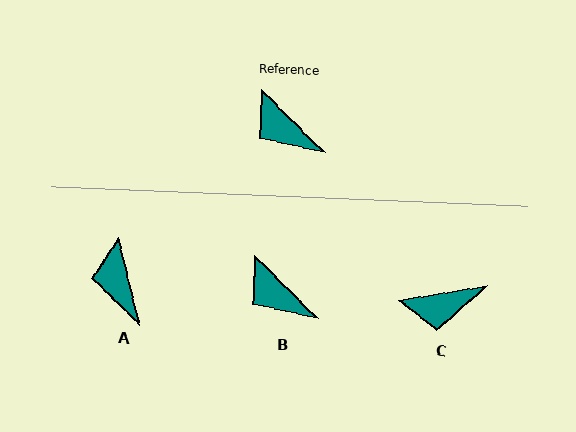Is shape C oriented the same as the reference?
No, it is off by about 54 degrees.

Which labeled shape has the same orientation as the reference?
B.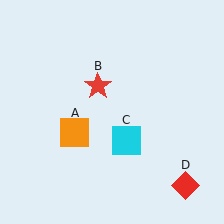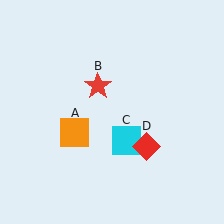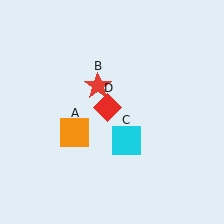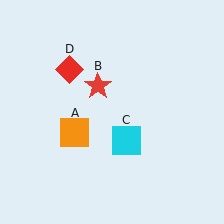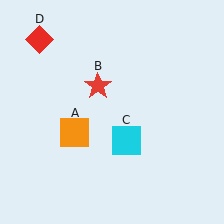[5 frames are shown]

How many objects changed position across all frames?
1 object changed position: red diamond (object D).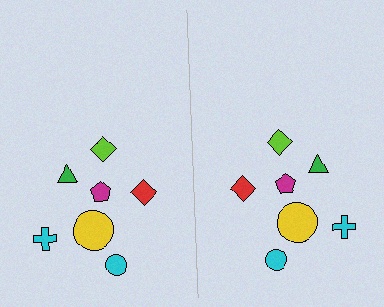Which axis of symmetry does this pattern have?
The pattern has a vertical axis of symmetry running through the center of the image.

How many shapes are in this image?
There are 14 shapes in this image.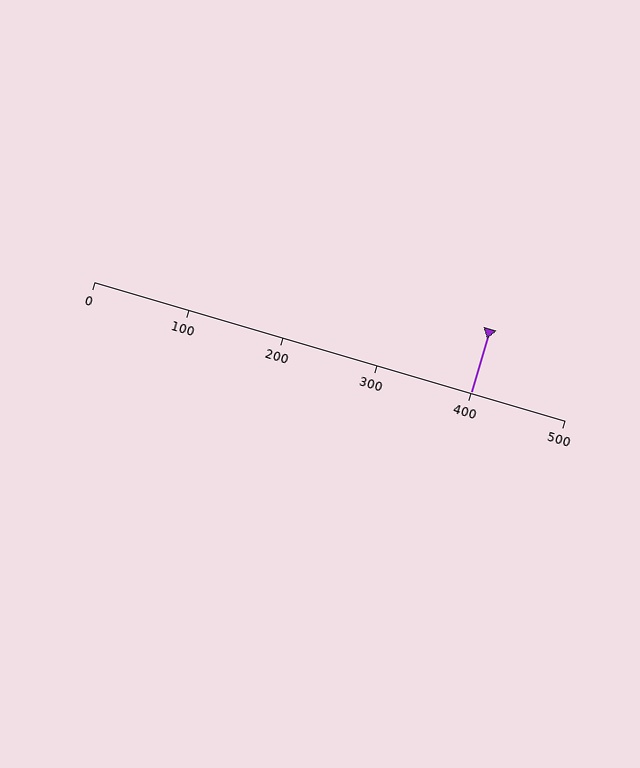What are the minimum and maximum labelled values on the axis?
The axis runs from 0 to 500.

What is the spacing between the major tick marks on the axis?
The major ticks are spaced 100 apart.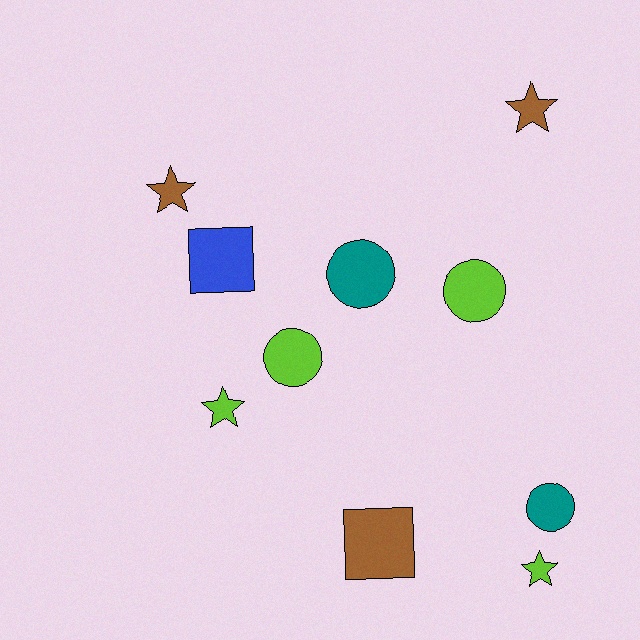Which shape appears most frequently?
Circle, with 4 objects.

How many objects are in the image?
There are 10 objects.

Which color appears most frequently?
Lime, with 4 objects.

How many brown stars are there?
There are 2 brown stars.